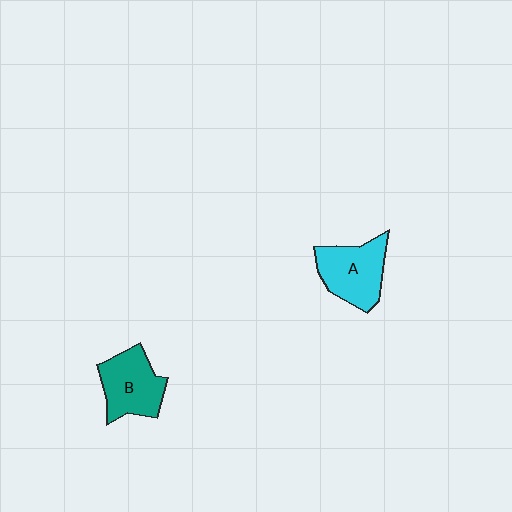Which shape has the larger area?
Shape A (cyan).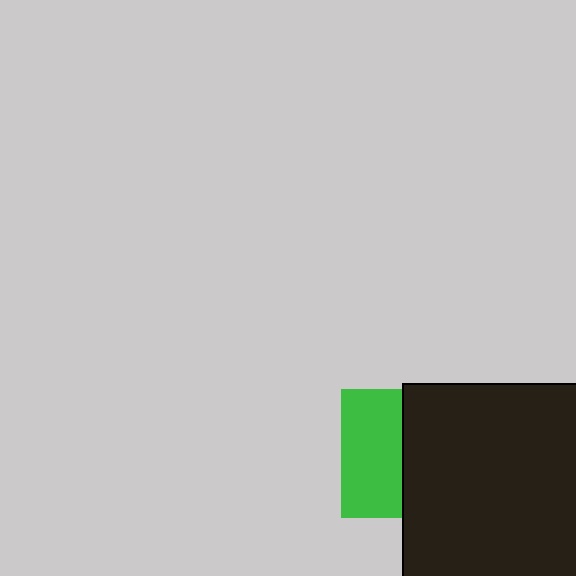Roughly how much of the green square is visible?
About half of it is visible (roughly 47%).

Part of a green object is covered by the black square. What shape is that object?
It is a square.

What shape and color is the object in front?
The object in front is a black square.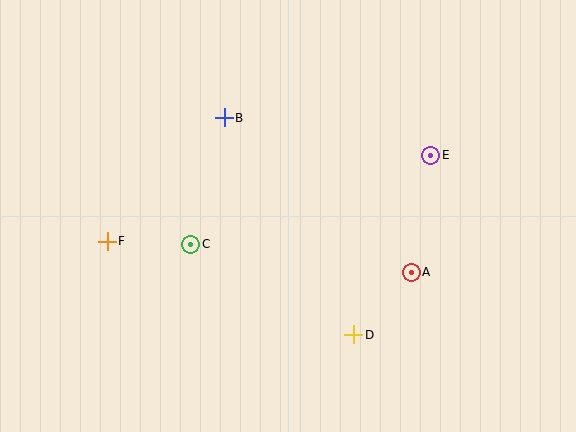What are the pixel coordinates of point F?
Point F is at (107, 241).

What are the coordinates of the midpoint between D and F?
The midpoint between D and F is at (231, 288).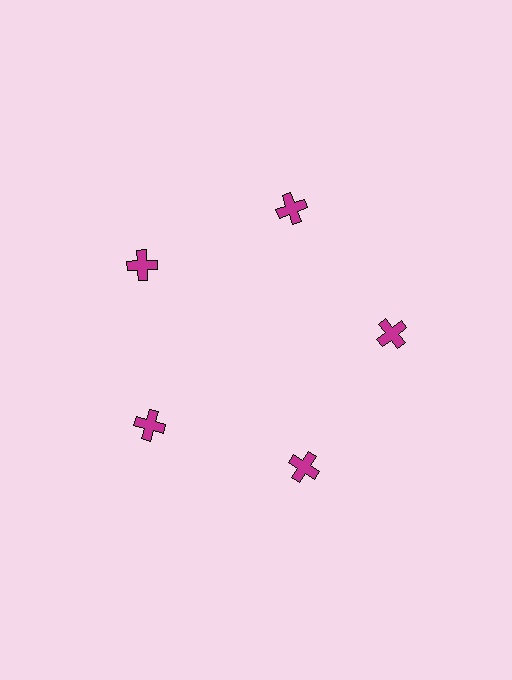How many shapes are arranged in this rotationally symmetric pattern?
There are 5 shapes, arranged in 5 groups of 1.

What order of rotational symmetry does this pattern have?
This pattern has 5-fold rotational symmetry.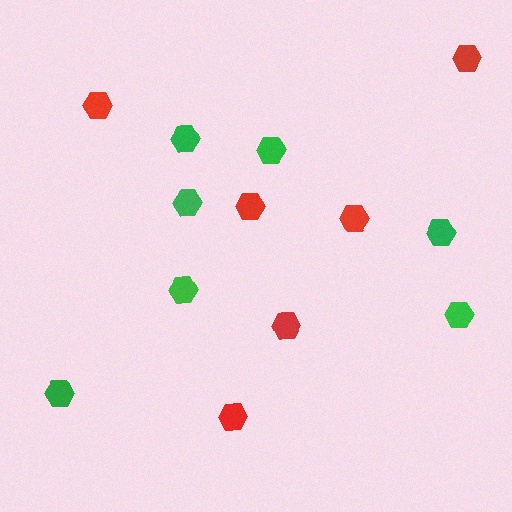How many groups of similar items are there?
There are 2 groups: one group of red hexagons (6) and one group of green hexagons (7).